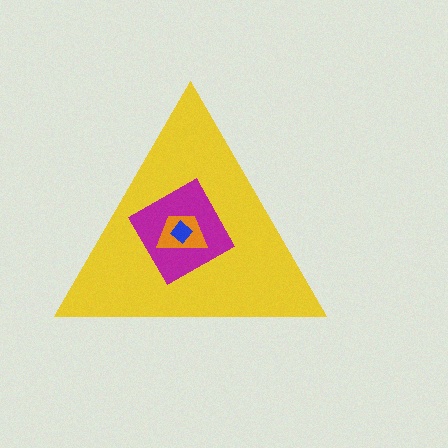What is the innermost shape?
The blue diamond.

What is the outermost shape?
The yellow triangle.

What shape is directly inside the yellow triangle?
The magenta square.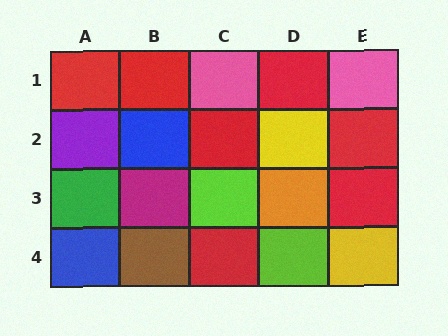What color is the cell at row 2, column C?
Red.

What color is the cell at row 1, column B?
Red.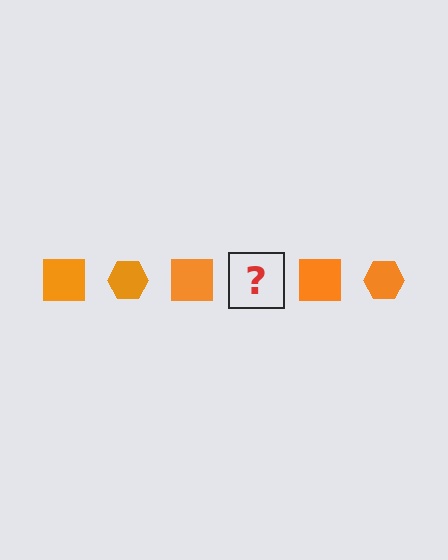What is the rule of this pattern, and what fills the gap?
The rule is that the pattern cycles through square, hexagon shapes in orange. The gap should be filled with an orange hexagon.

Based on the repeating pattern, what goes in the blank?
The blank should be an orange hexagon.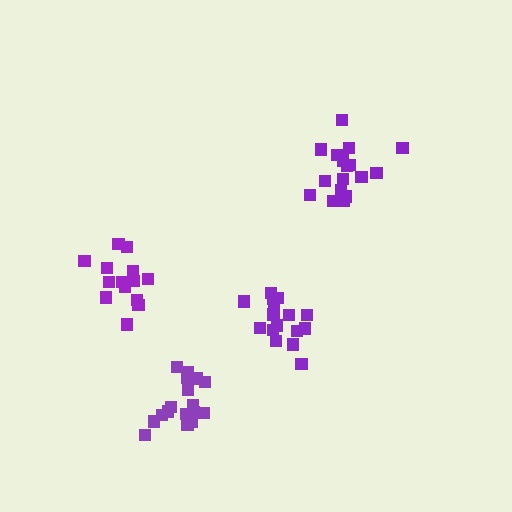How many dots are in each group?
Group 1: 16 dots, Group 2: 17 dots, Group 3: 15 dots, Group 4: 20 dots (68 total).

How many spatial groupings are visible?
There are 4 spatial groupings.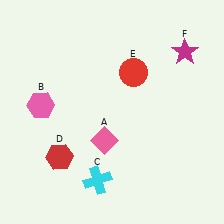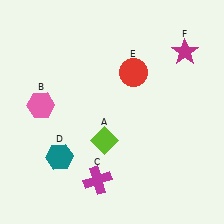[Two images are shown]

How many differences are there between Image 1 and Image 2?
There are 3 differences between the two images.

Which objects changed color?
A changed from pink to lime. C changed from cyan to magenta. D changed from red to teal.